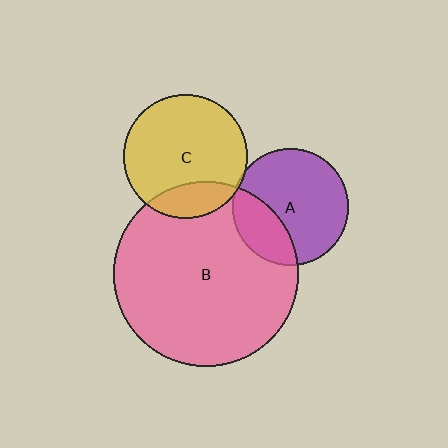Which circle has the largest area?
Circle B (pink).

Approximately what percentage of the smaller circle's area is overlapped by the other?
Approximately 5%.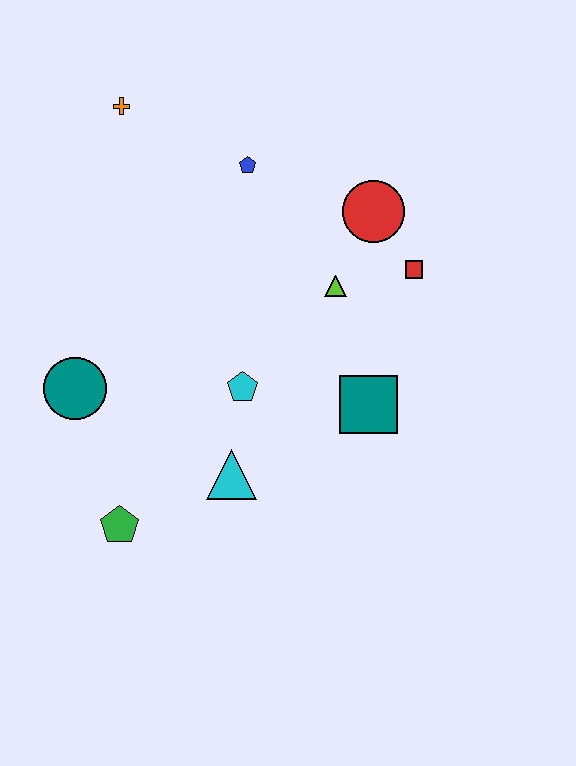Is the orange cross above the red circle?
Yes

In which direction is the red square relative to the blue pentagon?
The red square is to the right of the blue pentagon.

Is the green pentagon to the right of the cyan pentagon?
No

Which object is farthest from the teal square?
The orange cross is farthest from the teal square.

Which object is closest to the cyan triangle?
The cyan pentagon is closest to the cyan triangle.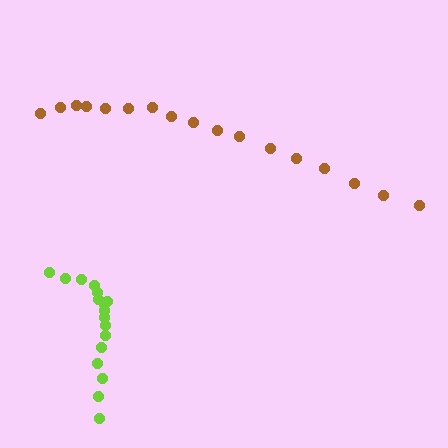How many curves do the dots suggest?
There are 2 distinct paths.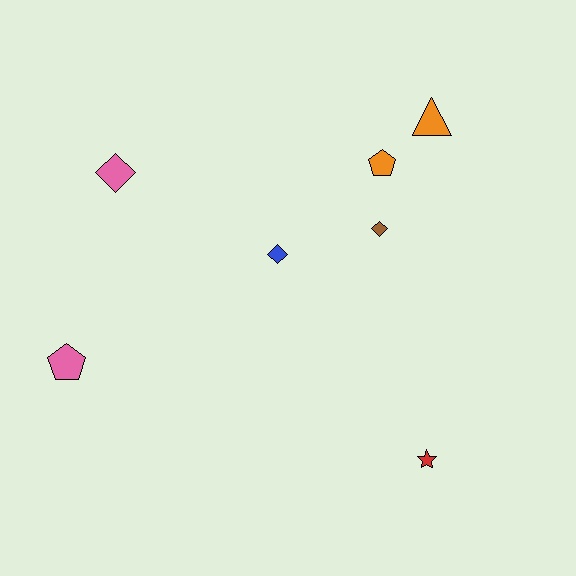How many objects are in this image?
There are 7 objects.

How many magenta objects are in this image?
There are no magenta objects.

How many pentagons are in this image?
There are 2 pentagons.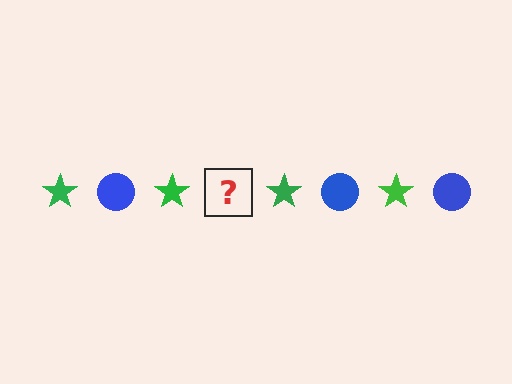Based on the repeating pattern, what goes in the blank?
The blank should be a blue circle.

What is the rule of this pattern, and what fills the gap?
The rule is that the pattern alternates between green star and blue circle. The gap should be filled with a blue circle.